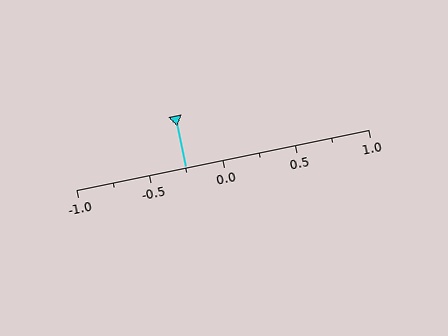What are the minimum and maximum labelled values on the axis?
The axis runs from -1.0 to 1.0.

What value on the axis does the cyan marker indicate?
The marker indicates approximately -0.25.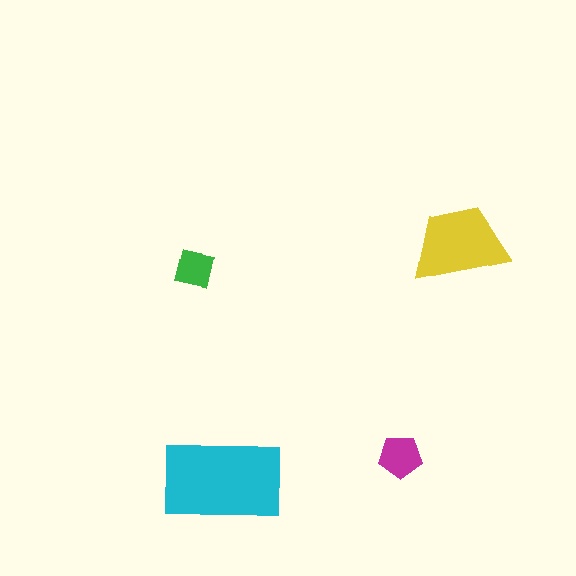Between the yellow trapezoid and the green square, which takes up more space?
The yellow trapezoid.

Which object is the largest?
The cyan rectangle.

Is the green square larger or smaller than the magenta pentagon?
Smaller.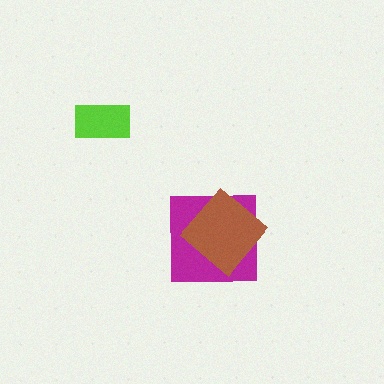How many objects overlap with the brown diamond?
1 object overlaps with the brown diamond.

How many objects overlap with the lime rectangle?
0 objects overlap with the lime rectangle.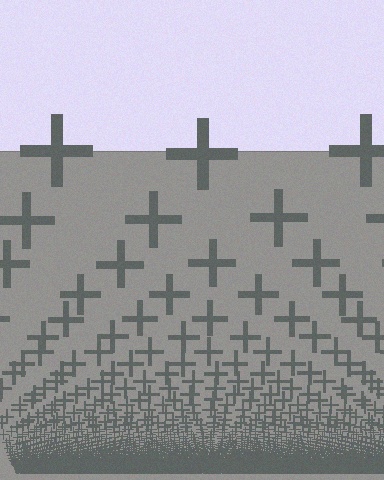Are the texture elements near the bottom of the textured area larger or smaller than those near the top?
Smaller. The gradient is inverted — elements near the bottom are smaller and denser.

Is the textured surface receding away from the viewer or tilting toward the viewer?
The surface appears to tilt toward the viewer. Texture elements get larger and sparser toward the top.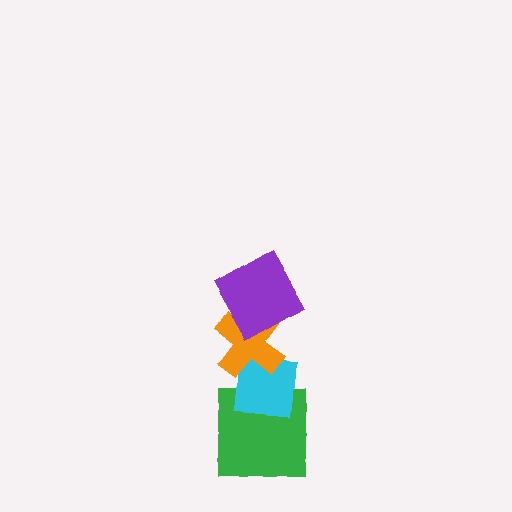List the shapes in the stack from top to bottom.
From top to bottom: the purple square, the orange cross, the cyan square, the green square.